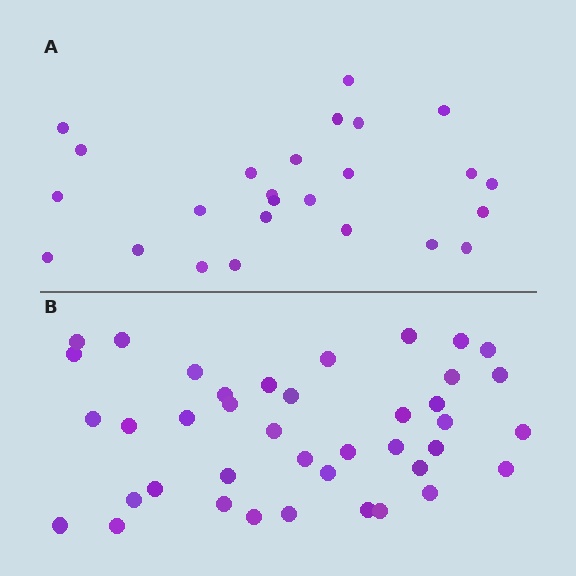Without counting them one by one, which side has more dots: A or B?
Region B (the bottom region) has more dots.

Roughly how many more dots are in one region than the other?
Region B has approximately 15 more dots than region A.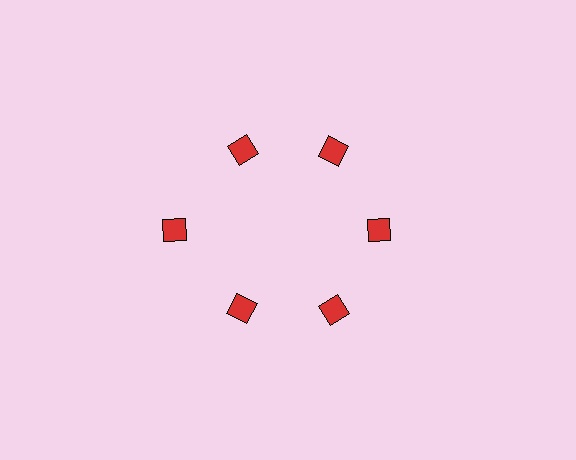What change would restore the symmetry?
The symmetry would be restored by moving it inward, back onto the ring so that all 6 squares sit at equal angles and equal distance from the center.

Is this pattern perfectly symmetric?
No. The 6 red squares are arranged in a ring, but one element near the 9 o'clock position is pushed outward from the center, breaking the 6-fold rotational symmetry.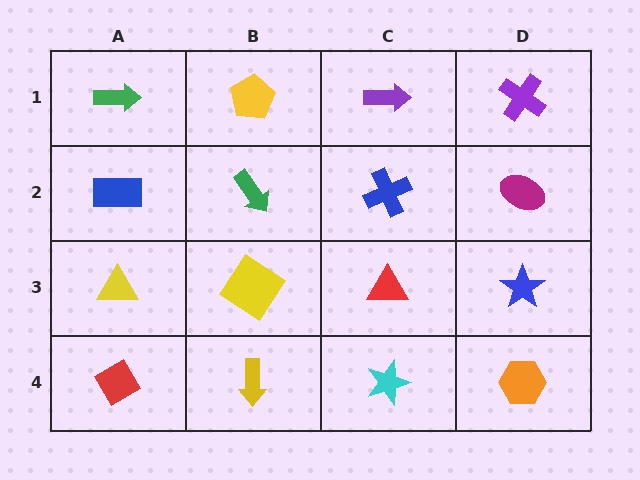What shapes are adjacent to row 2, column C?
A purple arrow (row 1, column C), a red triangle (row 3, column C), a green arrow (row 2, column B), a magenta ellipse (row 2, column D).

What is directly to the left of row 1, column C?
A yellow pentagon.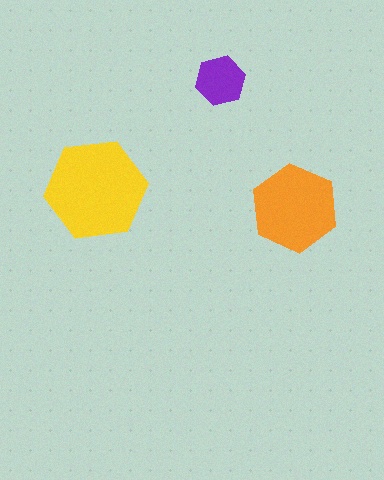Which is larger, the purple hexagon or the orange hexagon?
The orange one.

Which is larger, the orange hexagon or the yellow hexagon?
The yellow one.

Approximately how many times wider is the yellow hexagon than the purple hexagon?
About 2 times wider.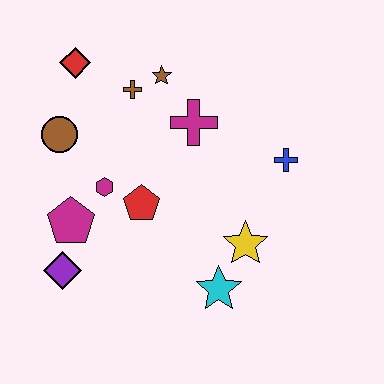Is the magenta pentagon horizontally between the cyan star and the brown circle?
Yes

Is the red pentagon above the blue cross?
No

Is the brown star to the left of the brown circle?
No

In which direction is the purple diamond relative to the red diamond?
The purple diamond is below the red diamond.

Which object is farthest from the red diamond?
The cyan star is farthest from the red diamond.